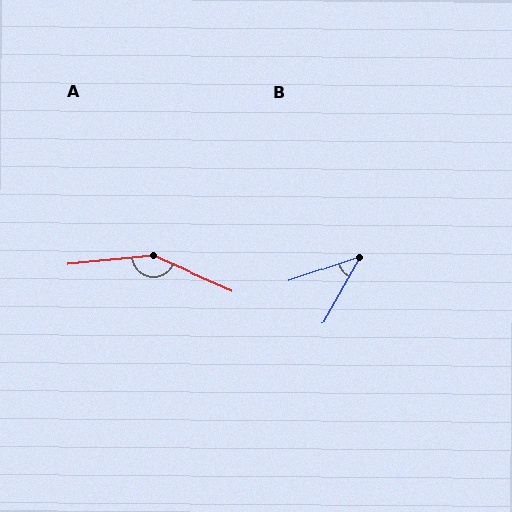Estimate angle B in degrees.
Approximately 42 degrees.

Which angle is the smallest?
B, at approximately 42 degrees.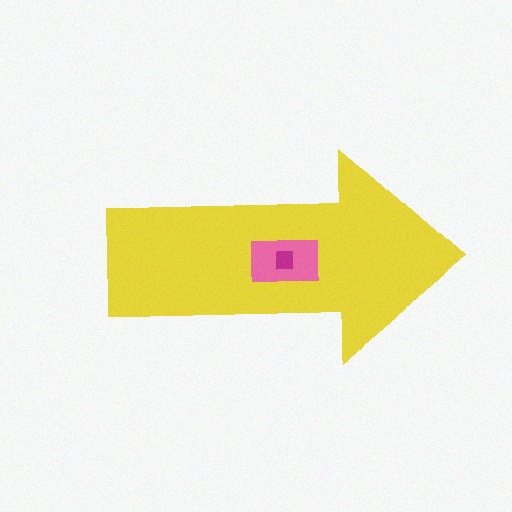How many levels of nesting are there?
3.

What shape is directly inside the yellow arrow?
The pink rectangle.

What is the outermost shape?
The yellow arrow.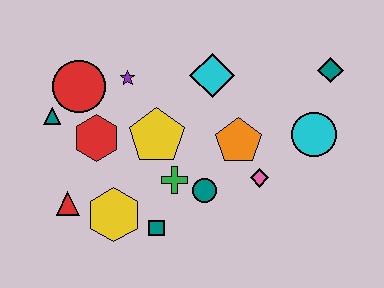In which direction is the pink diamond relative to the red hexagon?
The pink diamond is to the right of the red hexagon.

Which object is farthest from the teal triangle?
The teal diamond is farthest from the teal triangle.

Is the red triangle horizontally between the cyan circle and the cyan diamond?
No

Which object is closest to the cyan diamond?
The orange pentagon is closest to the cyan diamond.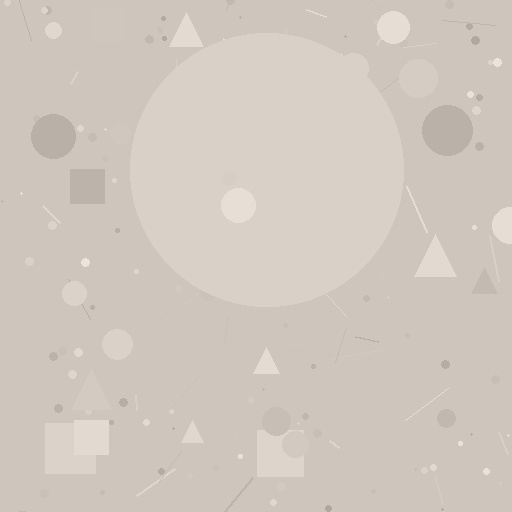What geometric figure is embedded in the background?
A circle is embedded in the background.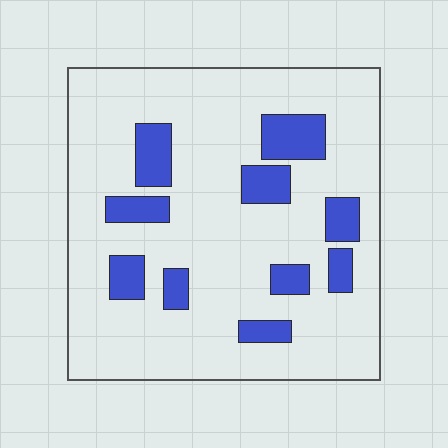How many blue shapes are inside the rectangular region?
10.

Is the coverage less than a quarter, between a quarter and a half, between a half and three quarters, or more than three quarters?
Less than a quarter.